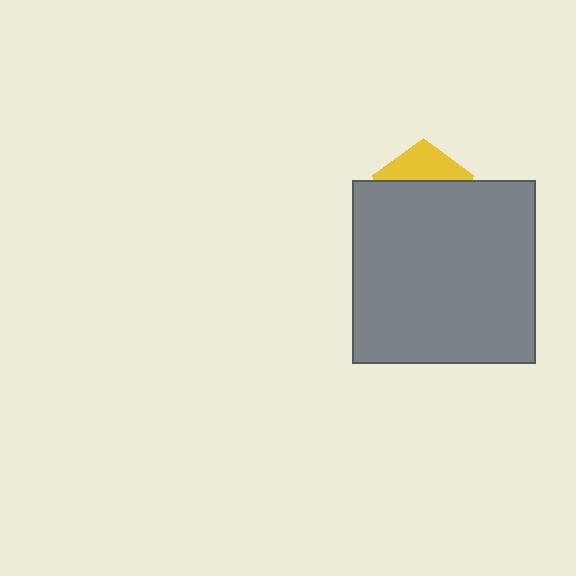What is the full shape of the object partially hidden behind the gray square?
The partially hidden object is a yellow pentagon.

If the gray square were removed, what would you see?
You would see the complete yellow pentagon.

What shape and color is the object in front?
The object in front is a gray square.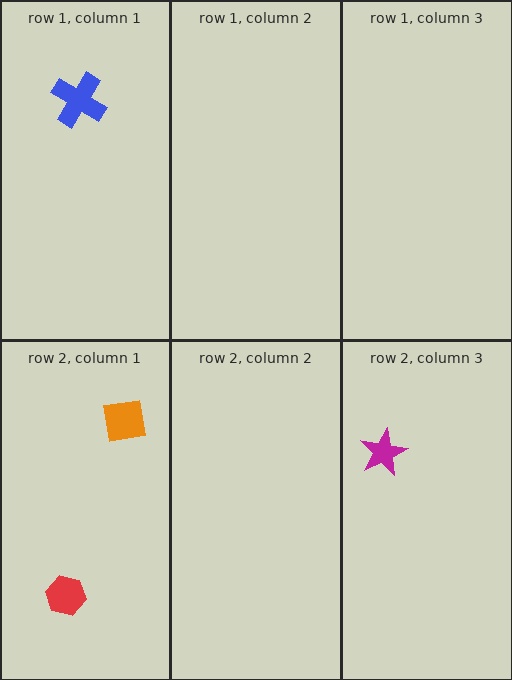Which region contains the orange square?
The row 2, column 1 region.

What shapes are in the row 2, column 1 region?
The orange square, the red hexagon.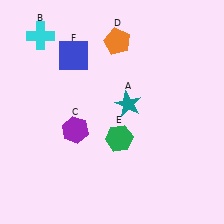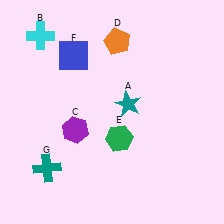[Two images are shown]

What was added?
A teal cross (G) was added in Image 2.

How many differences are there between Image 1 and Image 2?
There is 1 difference between the two images.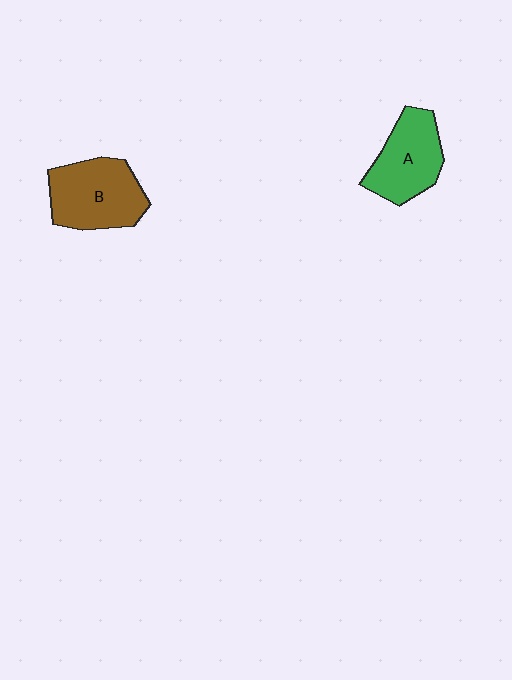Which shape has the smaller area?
Shape A (green).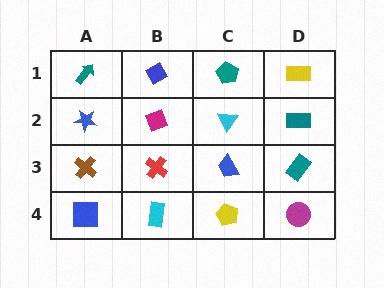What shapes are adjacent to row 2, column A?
A teal arrow (row 1, column A), a brown cross (row 3, column A), a magenta diamond (row 2, column B).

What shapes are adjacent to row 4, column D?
A teal rectangle (row 3, column D), a yellow pentagon (row 4, column C).